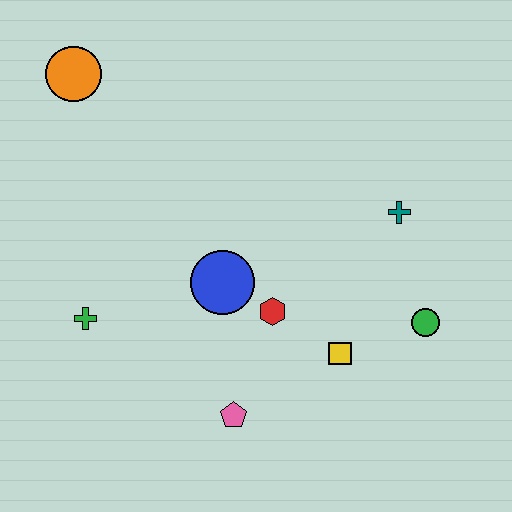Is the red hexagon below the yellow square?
No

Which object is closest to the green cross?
The blue circle is closest to the green cross.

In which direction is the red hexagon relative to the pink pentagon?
The red hexagon is above the pink pentagon.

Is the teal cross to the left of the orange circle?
No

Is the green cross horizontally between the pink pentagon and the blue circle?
No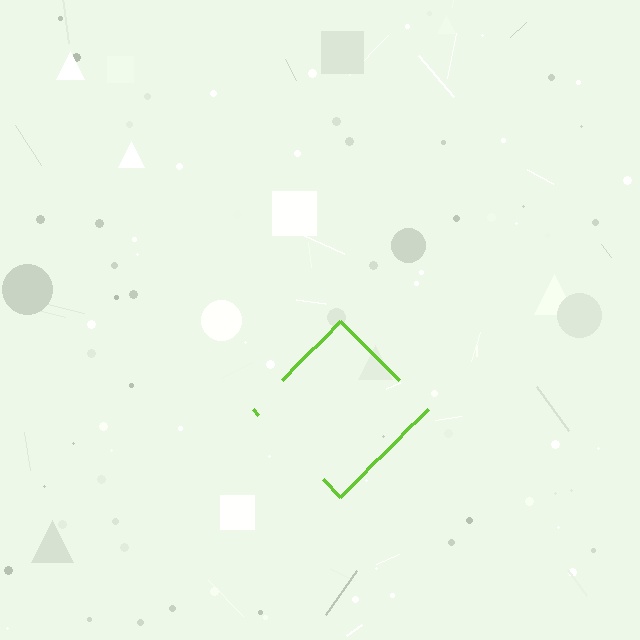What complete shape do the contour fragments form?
The contour fragments form a diamond.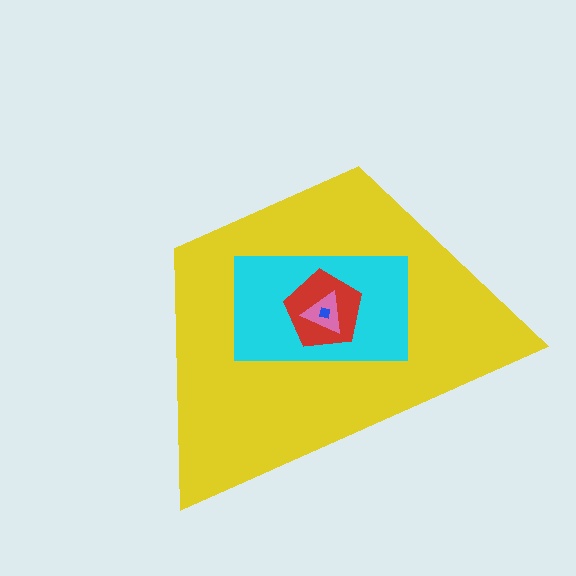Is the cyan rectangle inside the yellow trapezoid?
Yes.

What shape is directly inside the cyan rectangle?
The red pentagon.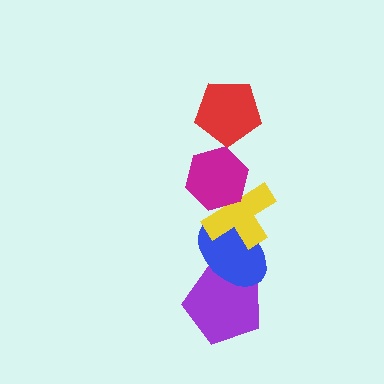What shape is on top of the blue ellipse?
The yellow cross is on top of the blue ellipse.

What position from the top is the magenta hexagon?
The magenta hexagon is 2nd from the top.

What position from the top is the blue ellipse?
The blue ellipse is 4th from the top.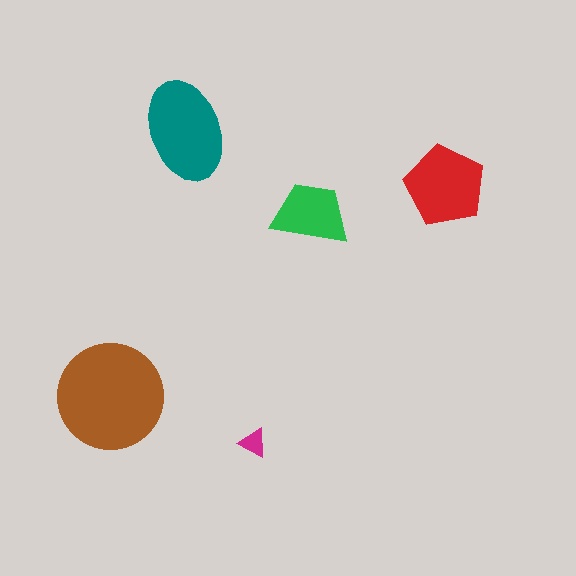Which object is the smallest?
The magenta triangle.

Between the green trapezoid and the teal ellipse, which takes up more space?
The teal ellipse.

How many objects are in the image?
There are 5 objects in the image.